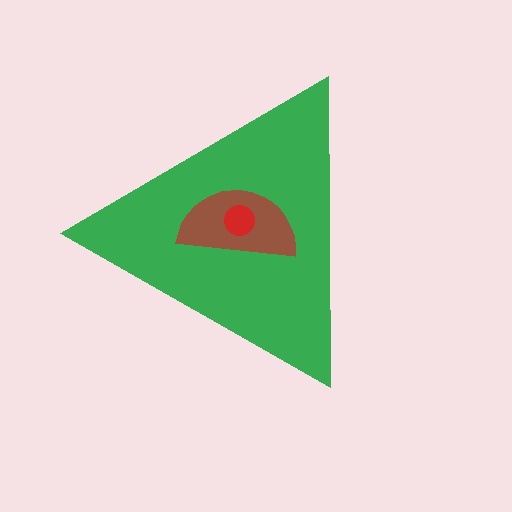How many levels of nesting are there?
3.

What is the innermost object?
The red circle.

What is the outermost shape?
The green triangle.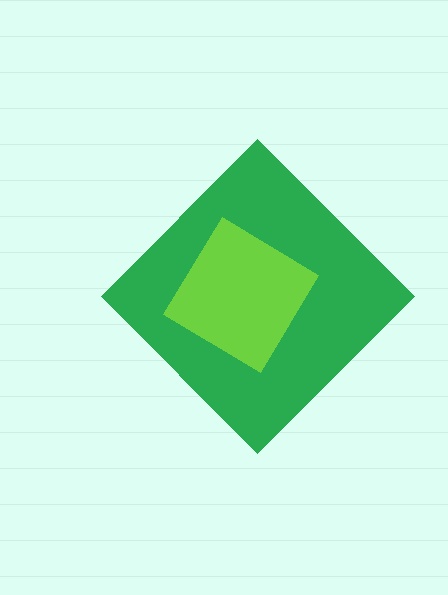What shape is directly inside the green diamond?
The lime diamond.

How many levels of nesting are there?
2.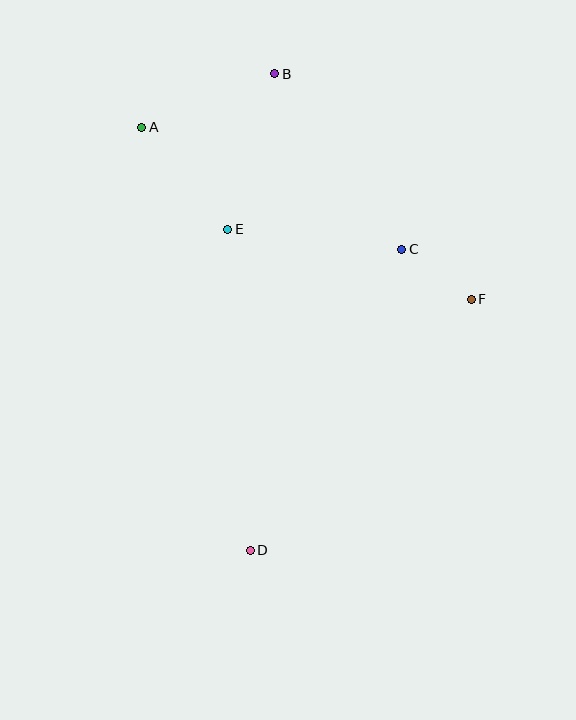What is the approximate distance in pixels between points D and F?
The distance between D and F is approximately 335 pixels.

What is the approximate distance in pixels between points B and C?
The distance between B and C is approximately 217 pixels.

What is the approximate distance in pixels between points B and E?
The distance between B and E is approximately 162 pixels.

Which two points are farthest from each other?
Points B and D are farthest from each other.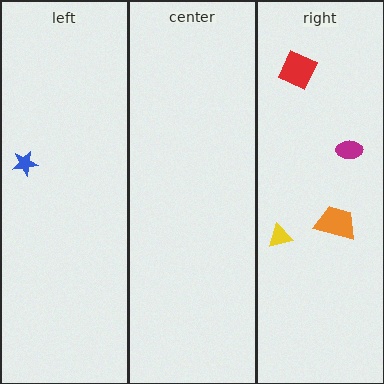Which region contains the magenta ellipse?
The right region.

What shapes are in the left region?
The blue star.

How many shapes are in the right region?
4.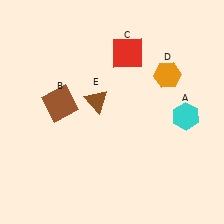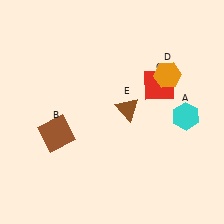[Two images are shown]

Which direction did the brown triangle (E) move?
The brown triangle (E) moved right.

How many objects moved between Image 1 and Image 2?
3 objects moved between the two images.